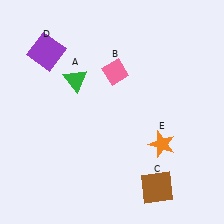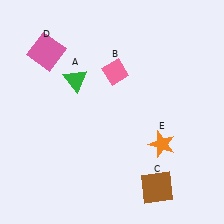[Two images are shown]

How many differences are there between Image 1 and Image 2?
There is 1 difference between the two images.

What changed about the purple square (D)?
In Image 1, D is purple. In Image 2, it changed to pink.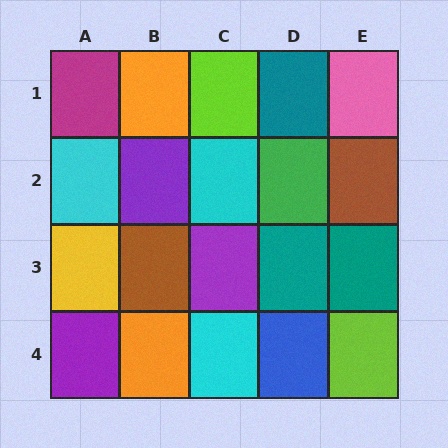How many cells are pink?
1 cell is pink.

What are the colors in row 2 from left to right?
Cyan, purple, cyan, green, brown.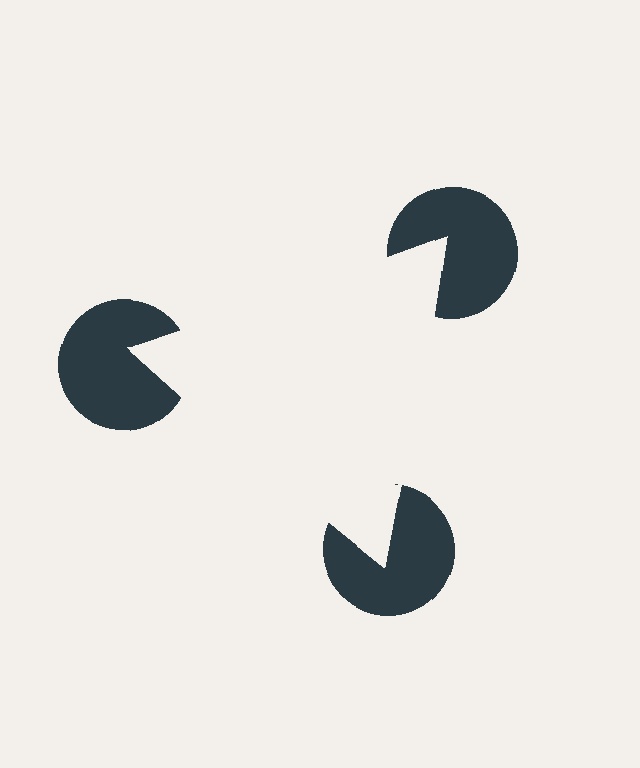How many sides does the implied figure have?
3 sides.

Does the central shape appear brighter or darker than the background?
It typically appears slightly brighter than the background, even though no actual brightness change is drawn.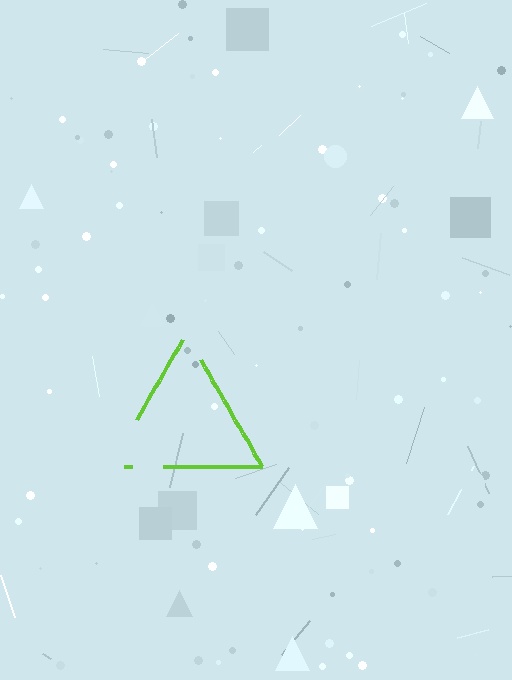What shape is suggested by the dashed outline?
The dashed outline suggests a triangle.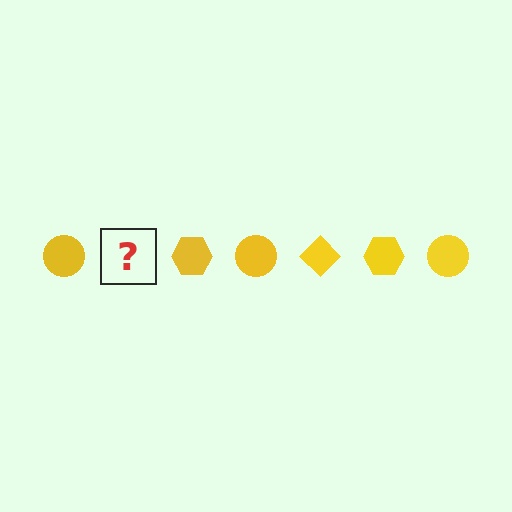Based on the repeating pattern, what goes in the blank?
The blank should be a yellow diamond.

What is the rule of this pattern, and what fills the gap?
The rule is that the pattern cycles through circle, diamond, hexagon shapes in yellow. The gap should be filled with a yellow diamond.